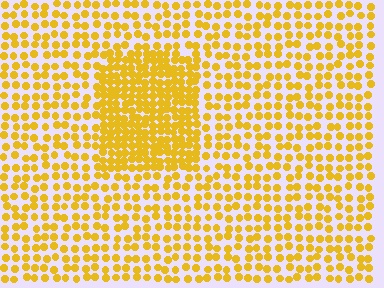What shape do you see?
I see a rectangle.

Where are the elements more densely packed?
The elements are more densely packed inside the rectangle boundary.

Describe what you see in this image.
The image contains small yellow elements arranged at two different densities. A rectangle-shaped region is visible where the elements are more densely packed than the surrounding area.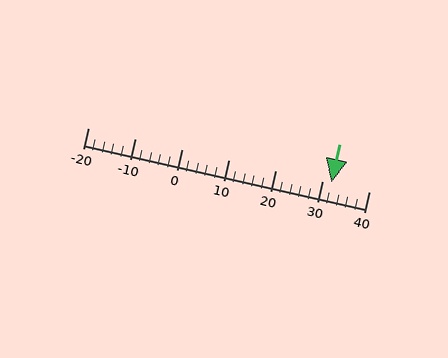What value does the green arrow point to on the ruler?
The green arrow points to approximately 32.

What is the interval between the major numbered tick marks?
The major tick marks are spaced 10 units apart.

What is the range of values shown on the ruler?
The ruler shows values from -20 to 40.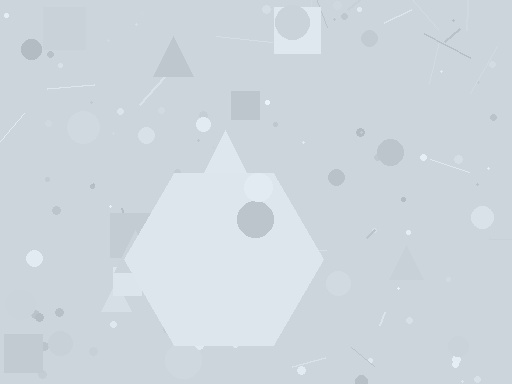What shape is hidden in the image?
A hexagon is hidden in the image.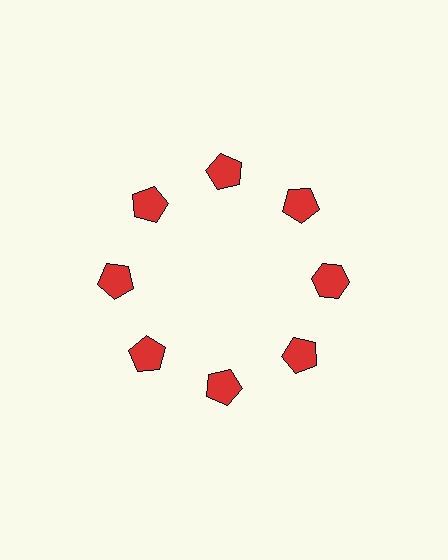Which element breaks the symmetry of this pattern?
The red hexagon at roughly the 3 o'clock position breaks the symmetry. All other shapes are red pentagons.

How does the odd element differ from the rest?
It has a different shape: hexagon instead of pentagon.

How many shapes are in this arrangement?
There are 8 shapes arranged in a ring pattern.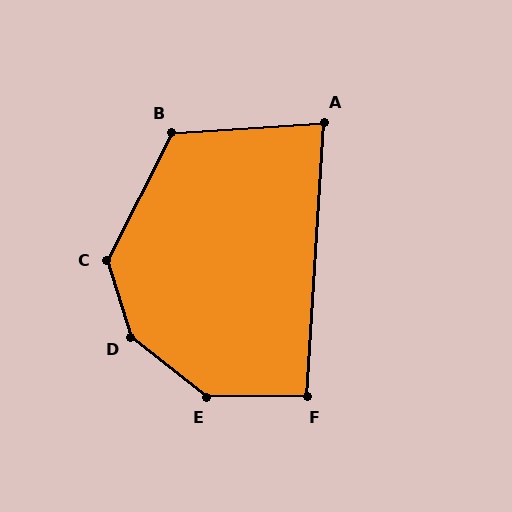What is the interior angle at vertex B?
Approximately 121 degrees (obtuse).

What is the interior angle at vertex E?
Approximately 142 degrees (obtuse).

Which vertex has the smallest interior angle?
A, at approximately 83 degrees.